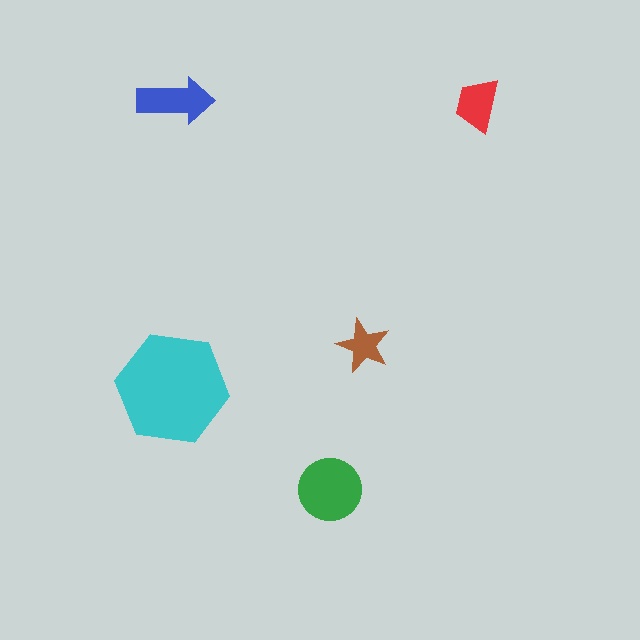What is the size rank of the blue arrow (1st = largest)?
3rd.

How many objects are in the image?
There are 5 objects in the image.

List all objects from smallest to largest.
The brown star, the red trapezoid, the blue arrow, the green circle, the cyan hexagon.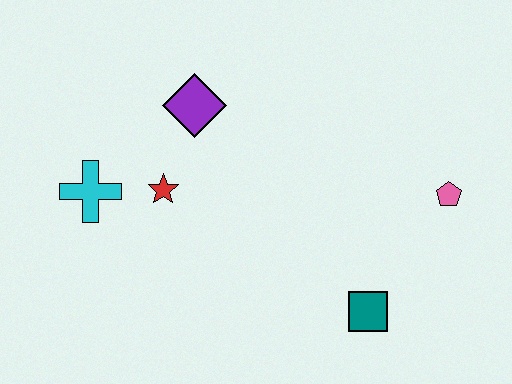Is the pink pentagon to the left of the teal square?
No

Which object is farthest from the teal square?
The cyan cross is farthest from the teal square.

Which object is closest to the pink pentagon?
The teal square is closest to the pink pentagon.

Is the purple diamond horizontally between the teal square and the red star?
Yes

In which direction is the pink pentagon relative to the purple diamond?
The pink pentagon is to the right of the purple diamond.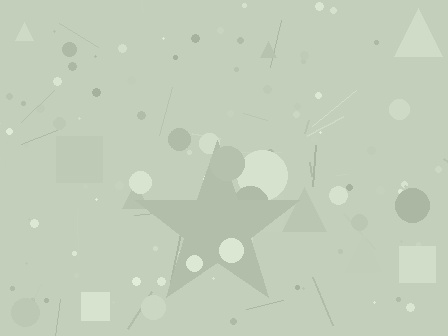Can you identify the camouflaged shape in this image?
The camouflaged shape is a star.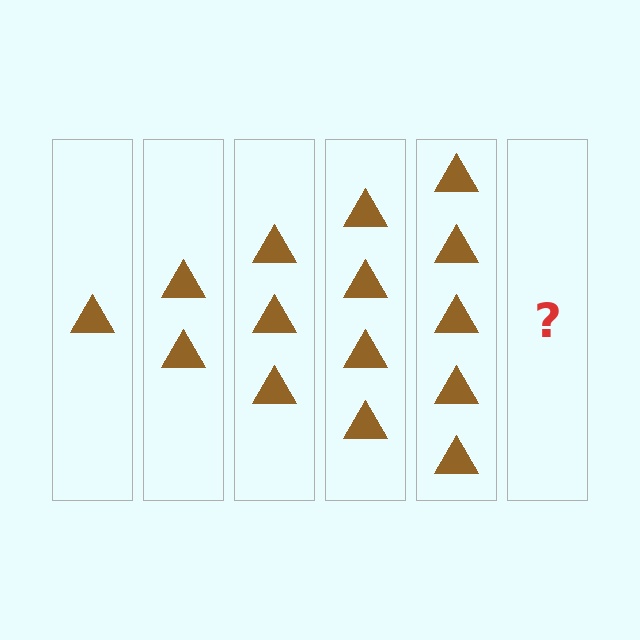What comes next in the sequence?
The next element should be 6 triangles.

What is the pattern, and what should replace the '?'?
The pattern is that each step adds one more triangle. The '?' should be 6 triangles.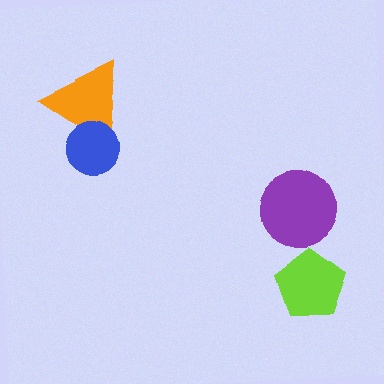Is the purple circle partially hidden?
No, no other shape covers it.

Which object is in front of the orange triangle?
The blue circle is in front of the orange triangle.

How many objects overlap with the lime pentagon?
0 objects overlap with the lime pentagon.